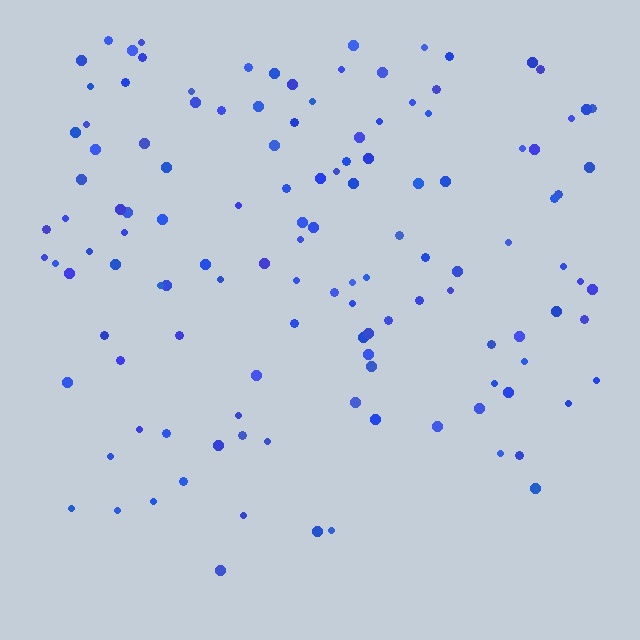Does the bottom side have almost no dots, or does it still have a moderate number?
Still a moderate number, just noticeably fewer than the top.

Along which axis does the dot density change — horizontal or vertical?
Vertical.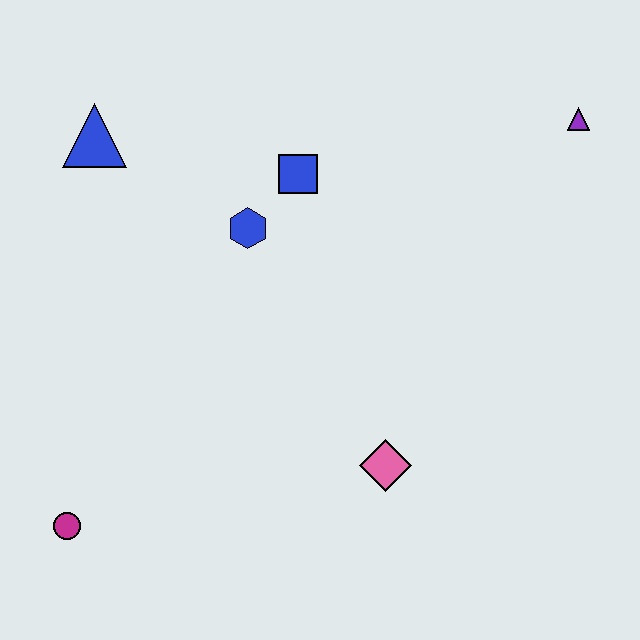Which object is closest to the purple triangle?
The blue square is closest to the purple triangle.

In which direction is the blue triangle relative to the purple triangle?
The blue triangle is to the left of the purple triangle.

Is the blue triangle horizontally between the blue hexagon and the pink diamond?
No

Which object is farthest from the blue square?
The magenta circle is farthest from the blue square.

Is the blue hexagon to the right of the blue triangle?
Yes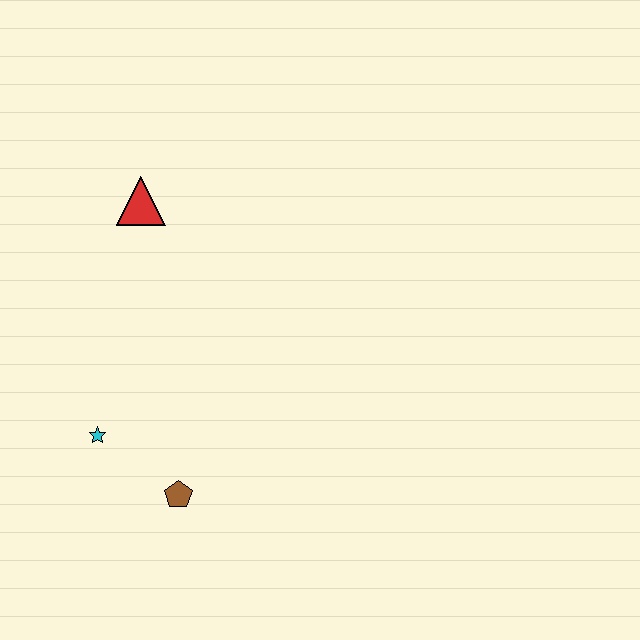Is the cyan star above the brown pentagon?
Yes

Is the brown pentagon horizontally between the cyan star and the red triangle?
No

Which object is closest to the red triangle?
The cyan star is closest to the red triangle.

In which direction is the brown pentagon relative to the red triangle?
The brown pentagon is below the red triangle.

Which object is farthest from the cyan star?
The red triangle is farthest from the cyan star.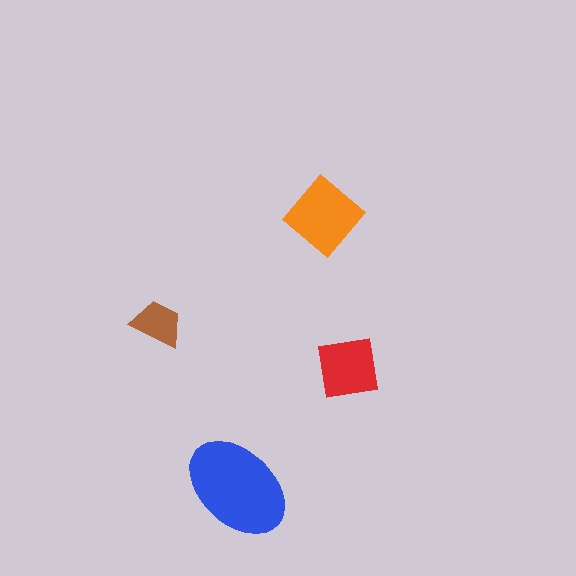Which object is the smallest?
The brown trapezoid.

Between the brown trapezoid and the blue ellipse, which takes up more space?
The blue ellipse.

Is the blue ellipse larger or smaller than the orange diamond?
Larger.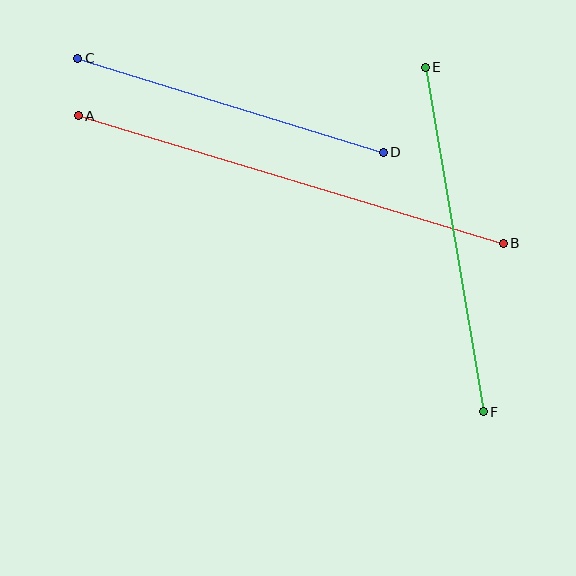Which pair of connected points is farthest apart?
Points A and B are farthest apart.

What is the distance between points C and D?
The distance is approximately 319 pixels.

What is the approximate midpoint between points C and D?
The midpoint is at approximately (231, 105) pixels.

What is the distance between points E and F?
The distance is approximately 349 pixels.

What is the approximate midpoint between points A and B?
The midpoint is at approximately (291, 179) pixels.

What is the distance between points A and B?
The distance is approximately 444 pixels.